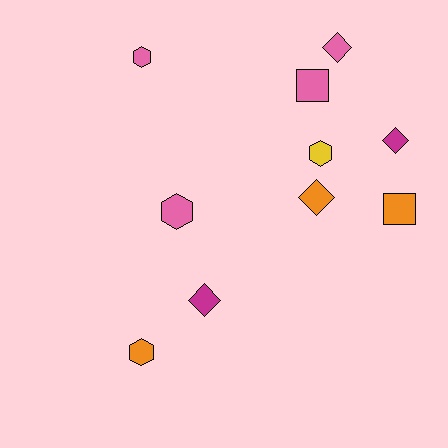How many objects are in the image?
There are 10 objects.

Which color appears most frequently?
Pink, with 4 objects.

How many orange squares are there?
There is 1 orange square.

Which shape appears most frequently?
Hexagon, with 4 objects.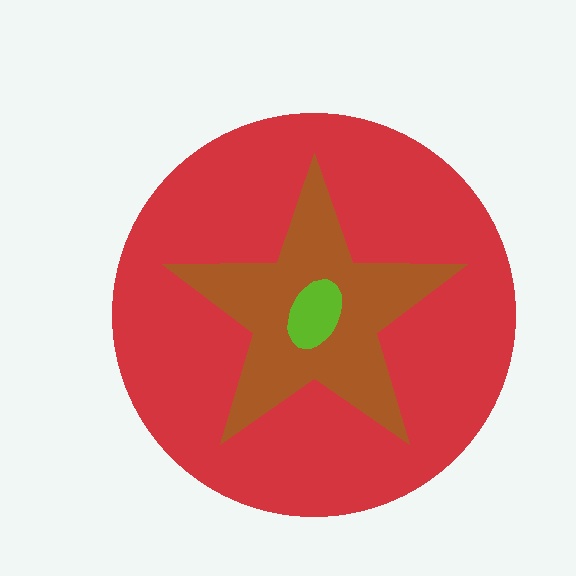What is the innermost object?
The lime ellipse.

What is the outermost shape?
The red circle.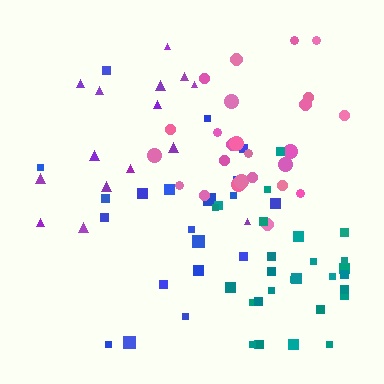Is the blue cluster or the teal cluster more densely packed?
Teal.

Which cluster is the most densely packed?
Pink.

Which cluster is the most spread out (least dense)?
Purple.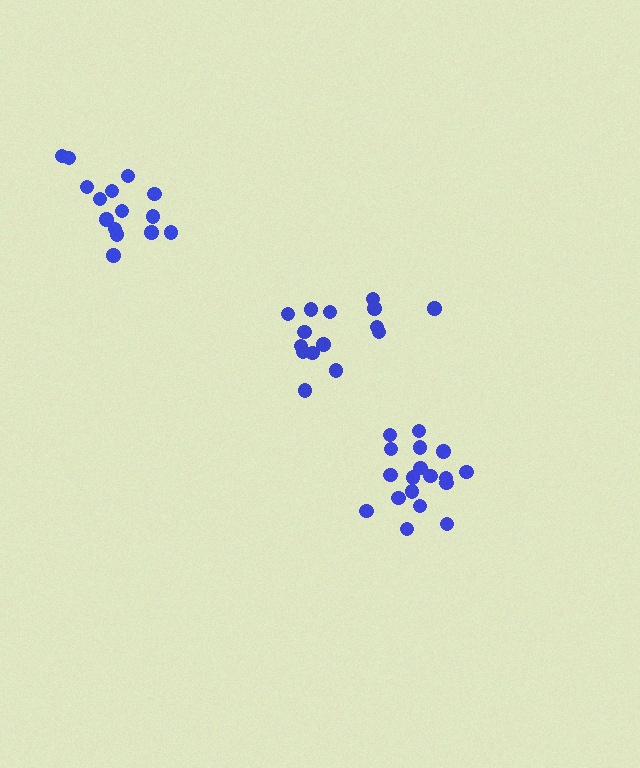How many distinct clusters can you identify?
There are 3 distinct clusters.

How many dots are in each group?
Group 1: 15 dots, Group 2: 18 dots, Group 3: 15 dots (48 total).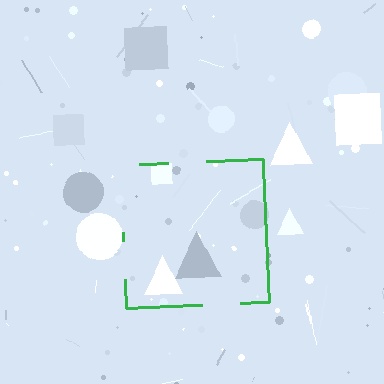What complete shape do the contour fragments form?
The contour fragments form a square.